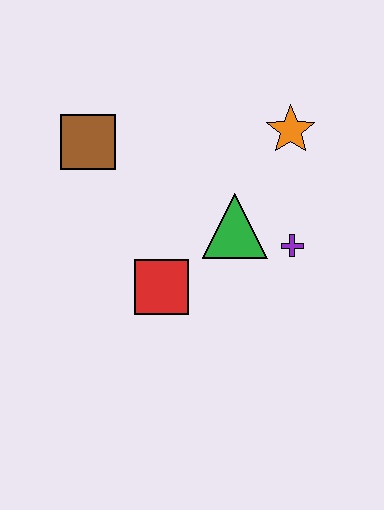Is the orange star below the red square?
No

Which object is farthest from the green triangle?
The brown square is farthest from the green triangle.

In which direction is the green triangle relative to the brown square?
The green triangle is to the right of the brown square.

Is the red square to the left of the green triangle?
Yes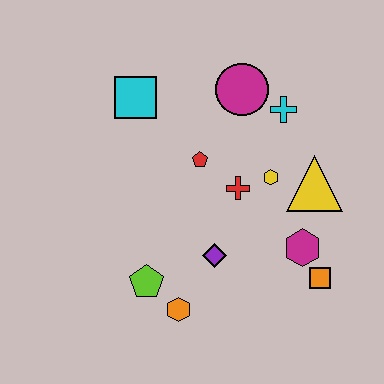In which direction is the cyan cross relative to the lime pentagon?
The cyan cross is above the lime pentagon.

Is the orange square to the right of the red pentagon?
Yes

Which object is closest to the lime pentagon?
The orange hexagon is closest to the lime pentagon.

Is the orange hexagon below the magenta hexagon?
Yes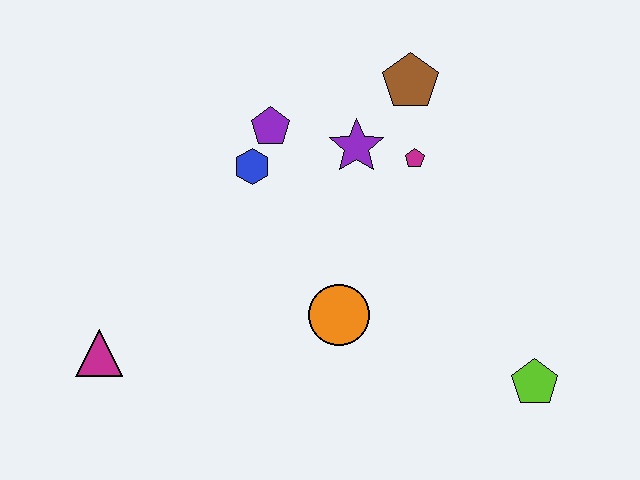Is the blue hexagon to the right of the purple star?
No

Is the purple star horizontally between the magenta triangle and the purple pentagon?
No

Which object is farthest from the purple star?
The magenta triangle is farthest from the purple star.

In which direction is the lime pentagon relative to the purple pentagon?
The lime pentagon is to the right of the purple pentagon.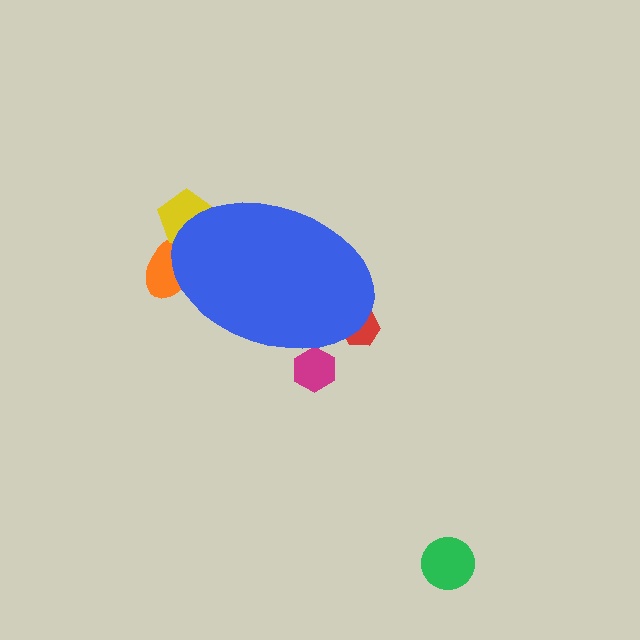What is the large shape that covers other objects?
A blue ellipse.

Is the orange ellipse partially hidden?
Yes, the orange ellipse is partially hidden behind the blue ellipse.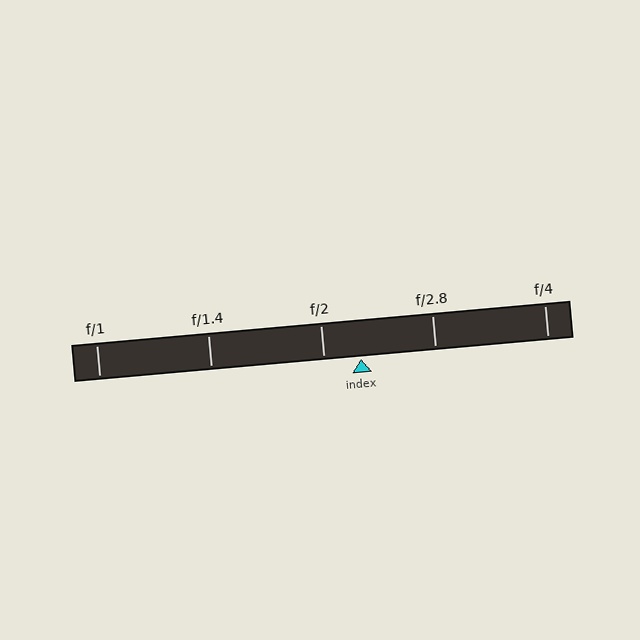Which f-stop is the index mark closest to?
The index mark is closest to f/2.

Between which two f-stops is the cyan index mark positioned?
The index mark is between f/2 and f/2.8.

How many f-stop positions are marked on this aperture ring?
There are 5 f-stop positions marked.